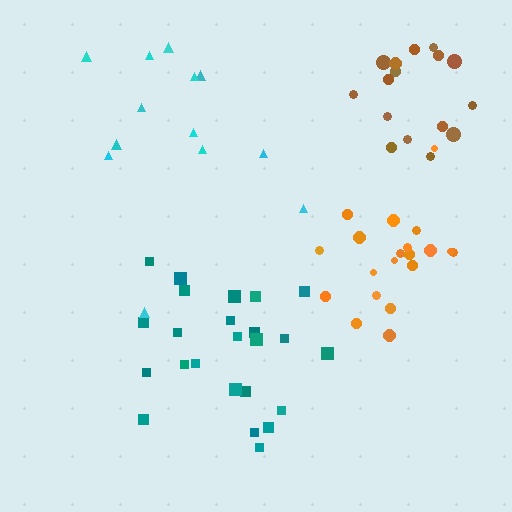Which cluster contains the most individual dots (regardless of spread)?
Teal (24).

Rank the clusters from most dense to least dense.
orange, brown, teal, cyan.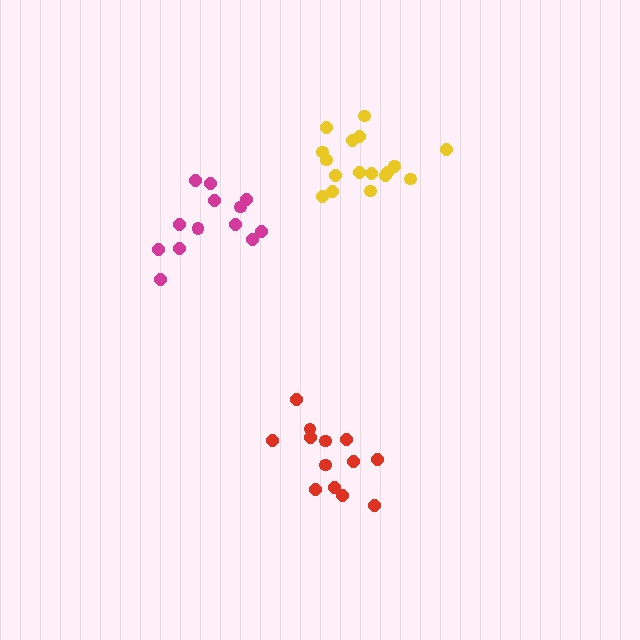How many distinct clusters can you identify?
There are 3 distinct clusters.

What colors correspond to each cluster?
The clusters are colored: magenta, yellow, red.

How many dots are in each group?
Group 1: 13 dots, Group 2: 18 dots, Group 3: 13 dots (44 total).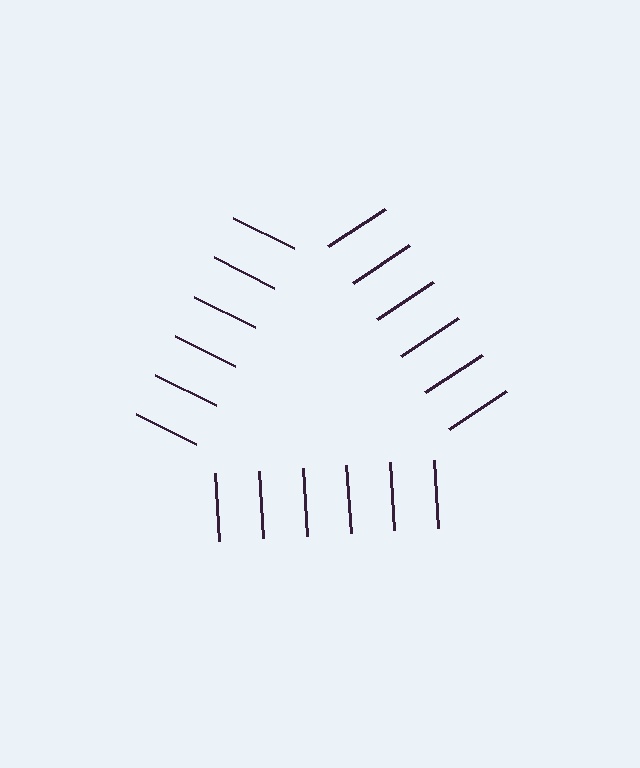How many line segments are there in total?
18 — 6 along each of the 3 edges.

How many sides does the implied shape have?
3 sides — the line-ends trace a triangle.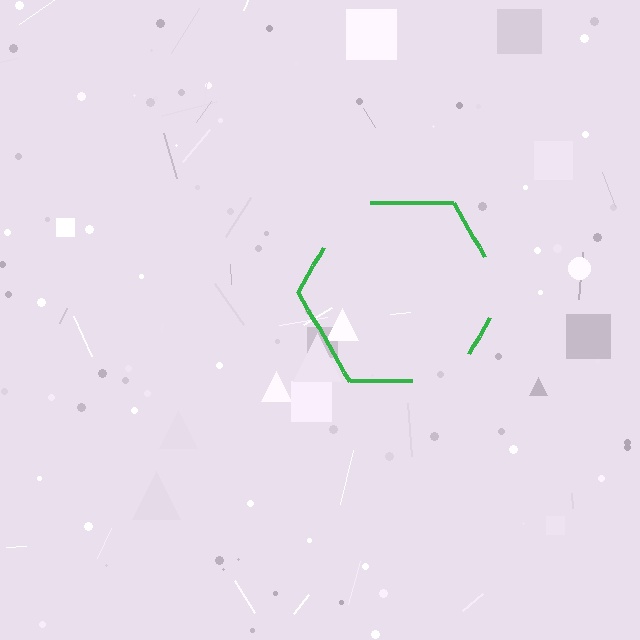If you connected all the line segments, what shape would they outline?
They would outline a hexagon.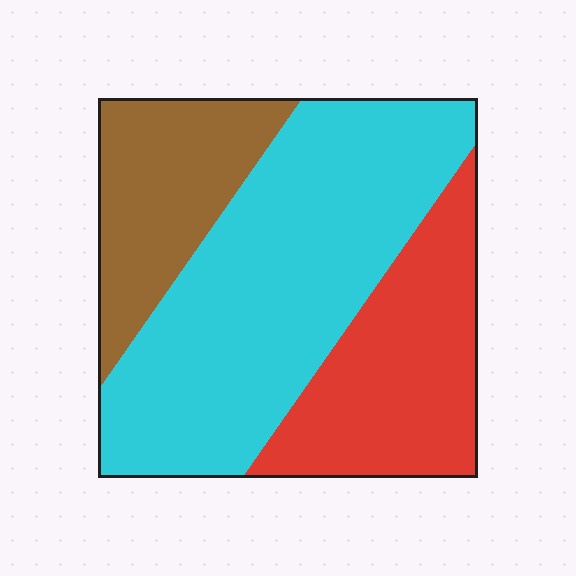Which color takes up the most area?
Cyan, at roughly 50%.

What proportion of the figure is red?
Red takes up about one quarter (1/4) of the figure.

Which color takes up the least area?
Brown, at roughly 20%.